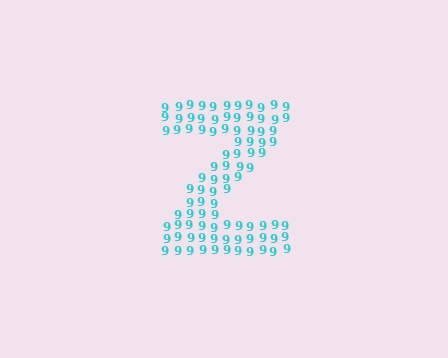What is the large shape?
The large shape is the letter Z.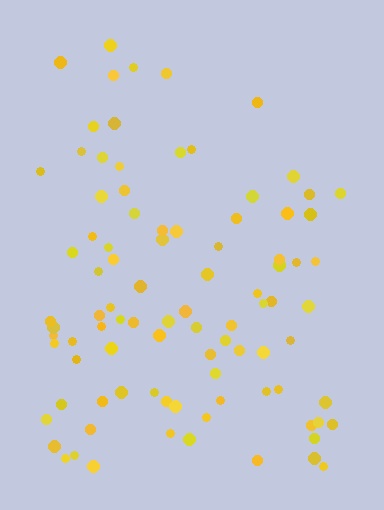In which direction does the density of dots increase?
From top to bottom, with the bottom side densest.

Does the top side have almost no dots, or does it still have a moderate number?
Still a moderate number, just noticeably fewer than the bottom.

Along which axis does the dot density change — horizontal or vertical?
Vertical.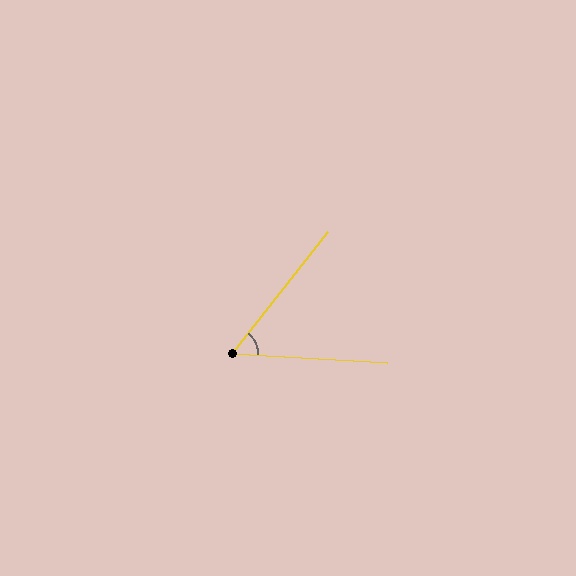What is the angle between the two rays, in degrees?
Approximately 55 degrees.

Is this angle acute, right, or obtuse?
It is acute.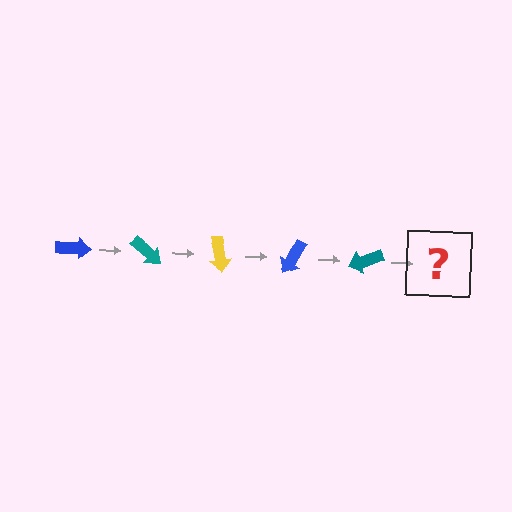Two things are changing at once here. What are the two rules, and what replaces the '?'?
The two rules are that it rotates 40 degrees each step and the color cycles through blue, teal, and yellow. The '?' should be a yellow arrow, rotated 200 degrees from the start.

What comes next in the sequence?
The next element should be a yellow arrow, rotated 200 degrees from the start.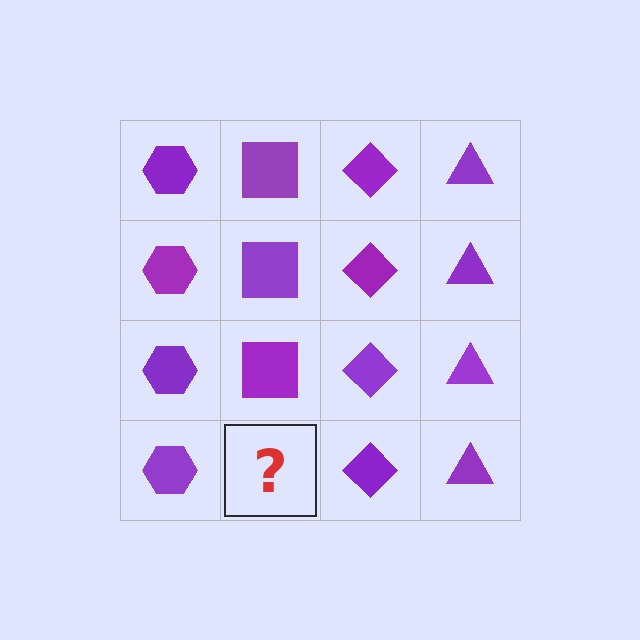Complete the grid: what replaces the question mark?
The question mark should be replaced with a purple square.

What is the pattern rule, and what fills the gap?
The rule is that each column has a consistent shape. The gap should be filled with a purple square.